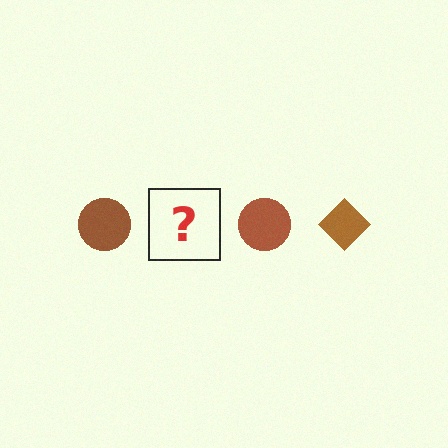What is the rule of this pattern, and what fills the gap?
The rule is that the pattern cycles through circle, diamond shapes in brown. The gap should be filled with a brown diamond.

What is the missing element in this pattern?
The missing element is a brown diamond.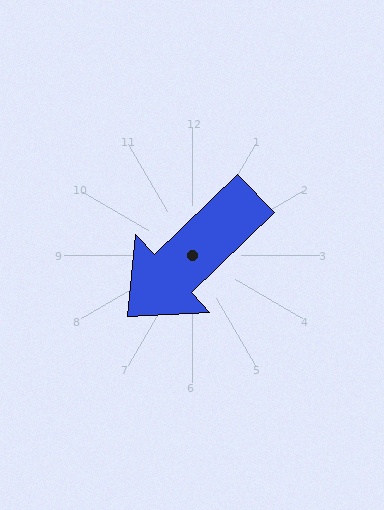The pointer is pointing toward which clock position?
Roughly 8 o'clock.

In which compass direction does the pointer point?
Southwest.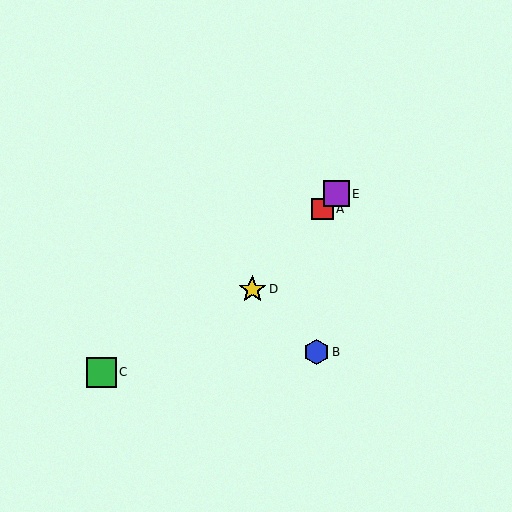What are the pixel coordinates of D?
Object D is at (252, 289).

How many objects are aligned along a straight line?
3 objects (A, D, E) are aligned along a straight line.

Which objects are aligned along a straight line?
Objects A, D, E are aligned along a straight line.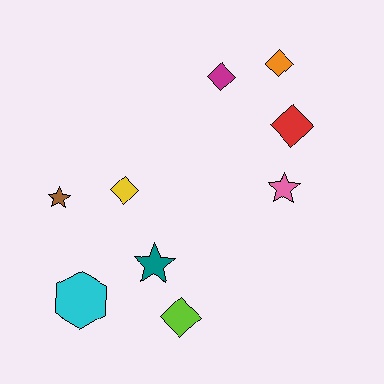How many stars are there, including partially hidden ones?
There are 3 stars.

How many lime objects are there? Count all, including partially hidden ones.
There is 1 lime object.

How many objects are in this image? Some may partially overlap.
There are 9 objects.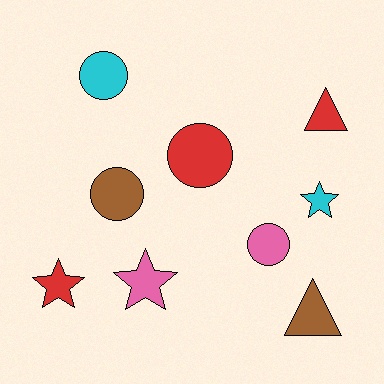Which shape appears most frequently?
Circle, with 4 objects.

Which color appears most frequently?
Red, with 3 objects.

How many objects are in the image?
There are 9 objects.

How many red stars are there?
There is 1 red star.